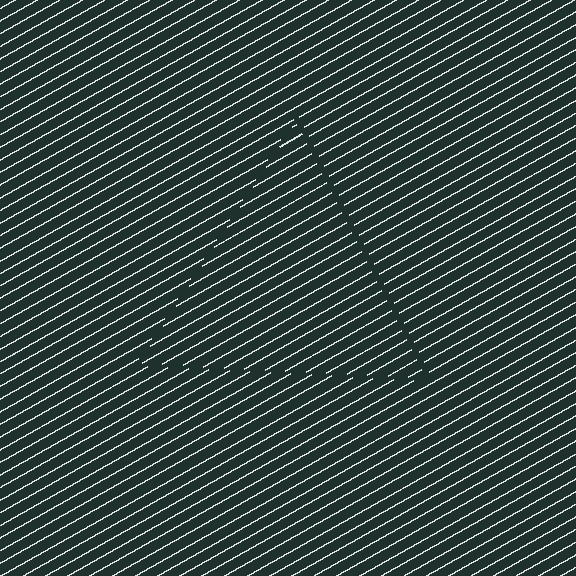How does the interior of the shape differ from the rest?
The interior of the shape contains the same grating, shifted by half a period — the contour is defined by the phase discontinuity where line-ends from the inner and outer gratings abut.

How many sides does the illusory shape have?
3 sides — the line-ends trace a triangle.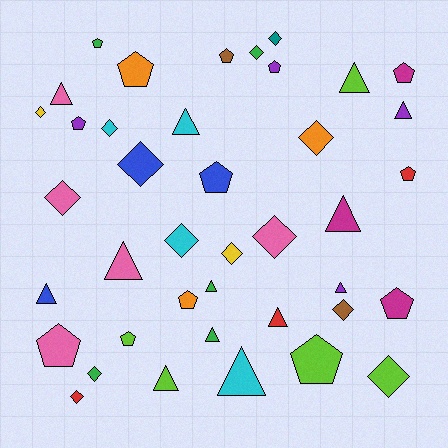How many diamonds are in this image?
There are 14 diamonds.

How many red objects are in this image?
There are 3 red objects.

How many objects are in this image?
There are 40 objects.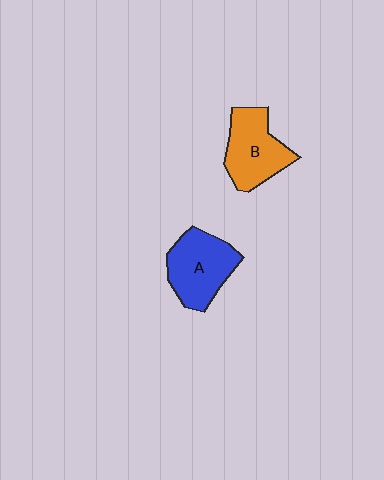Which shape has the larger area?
Shape A (blue).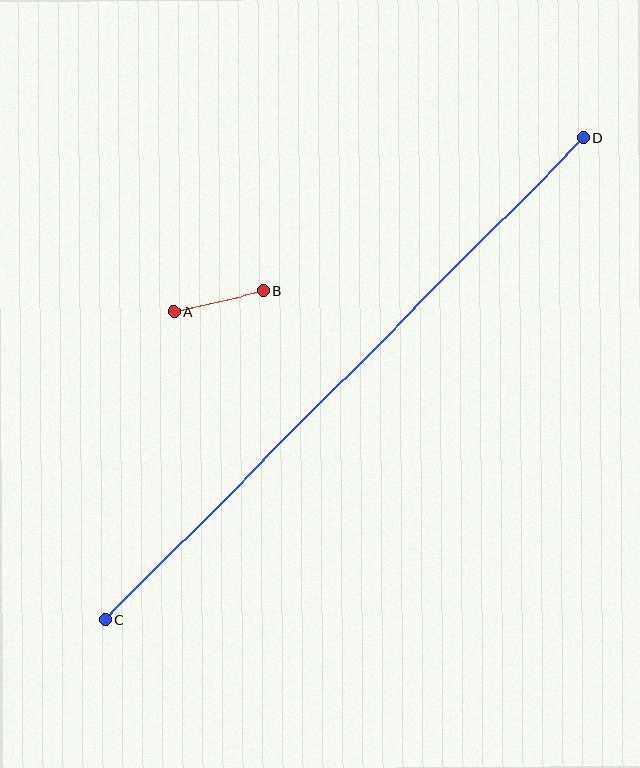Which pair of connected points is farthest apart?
Points C and D are farthest apart.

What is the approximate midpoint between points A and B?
The midpoint is at approximately (219, 301) pixels.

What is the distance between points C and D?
The distance is approximately 679 pixels.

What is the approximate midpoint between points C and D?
The midpoint is at approximately (344, 379) pixels.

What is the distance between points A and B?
The distance is approximately 92 pixels.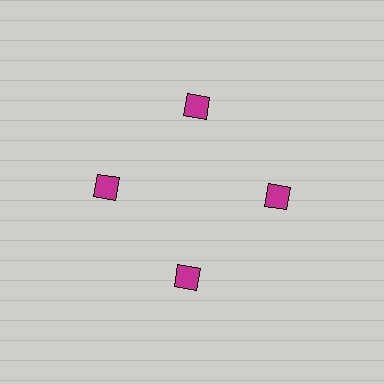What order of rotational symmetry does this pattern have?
This pattern has 4-fold rotational symmetry.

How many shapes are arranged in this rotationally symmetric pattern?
There are 4 shapes, arranged in 4 groups of 1.